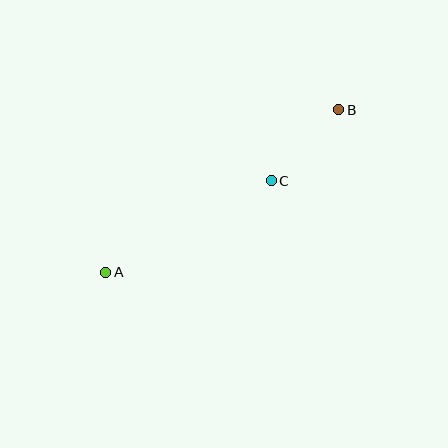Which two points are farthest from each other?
Points A and B are farthest from each other.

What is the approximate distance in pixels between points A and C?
The distance between A and C is approximately 189 pixels.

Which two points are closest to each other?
Points B and C are closest to each other.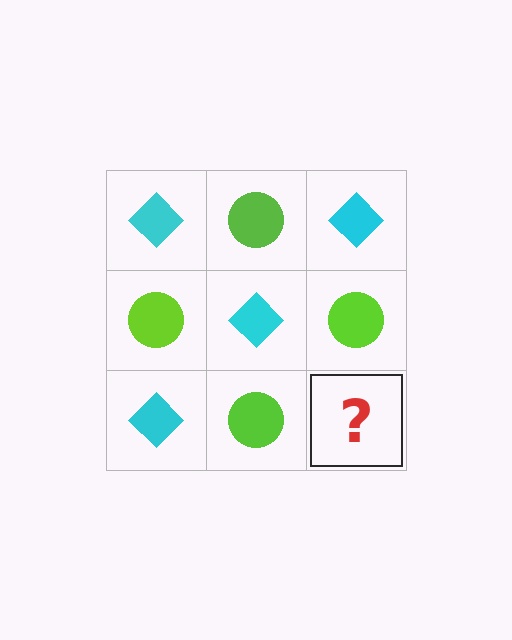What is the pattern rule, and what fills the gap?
The rule is that it alternates cyan diamond and lime circle in a checkerboard pattern. The gap should be filled with a cyan diamond.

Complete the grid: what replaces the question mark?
The question mark should be replaced with a cyan diamond.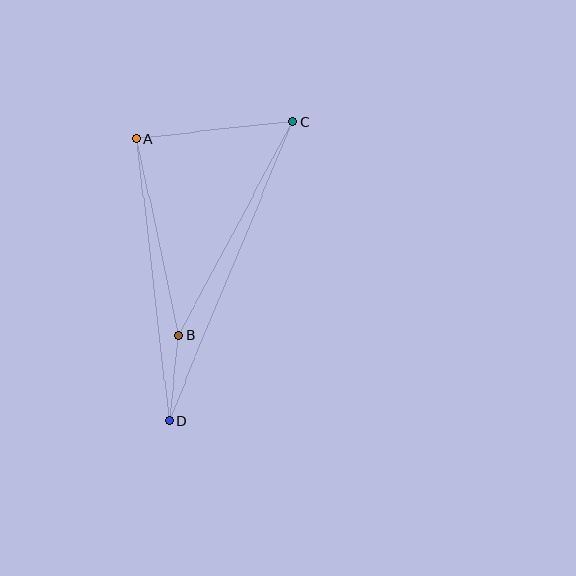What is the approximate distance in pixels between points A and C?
The distance between A and C is approximately 157 pixels.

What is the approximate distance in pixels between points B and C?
The distance between B and C is approximately 242 pixels.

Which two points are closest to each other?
Points B and D are closest to each other.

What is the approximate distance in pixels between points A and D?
The distance between A and D is approximately 284 pixels.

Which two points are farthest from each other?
Points C and D are farthest from each other.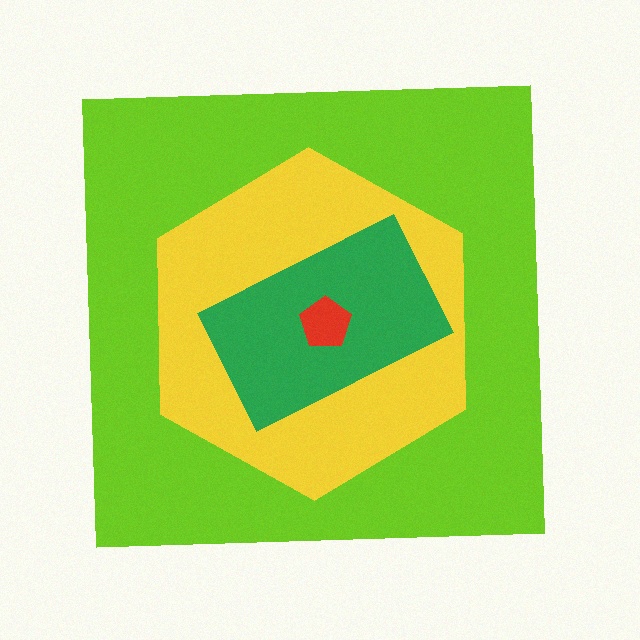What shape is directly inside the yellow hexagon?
The green rectangle.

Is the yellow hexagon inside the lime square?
Yes.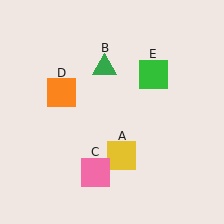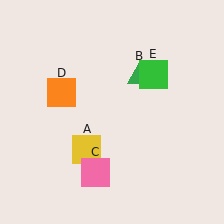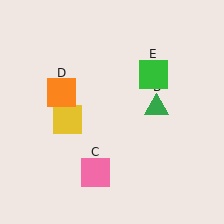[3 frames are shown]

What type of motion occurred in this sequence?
The yellow square (object A), green triangle (object B) rotated clockwise around the center of the scene.